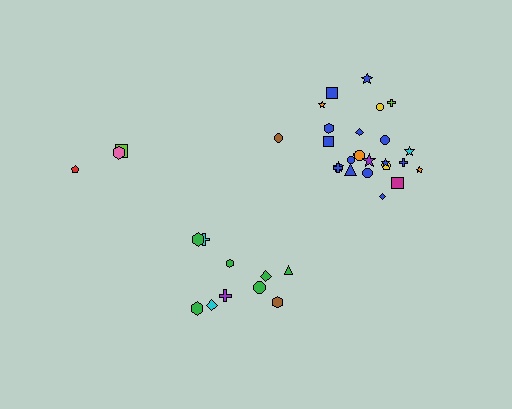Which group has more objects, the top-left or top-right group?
The top-right group.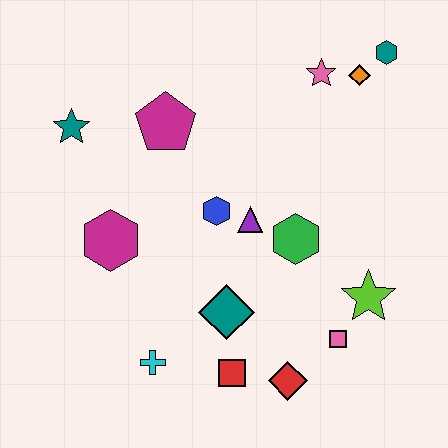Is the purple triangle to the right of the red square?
Yes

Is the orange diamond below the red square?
No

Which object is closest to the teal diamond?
The red square is closest to the teal diamond.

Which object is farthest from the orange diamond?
The cyan cross is farthest from the orange diamond.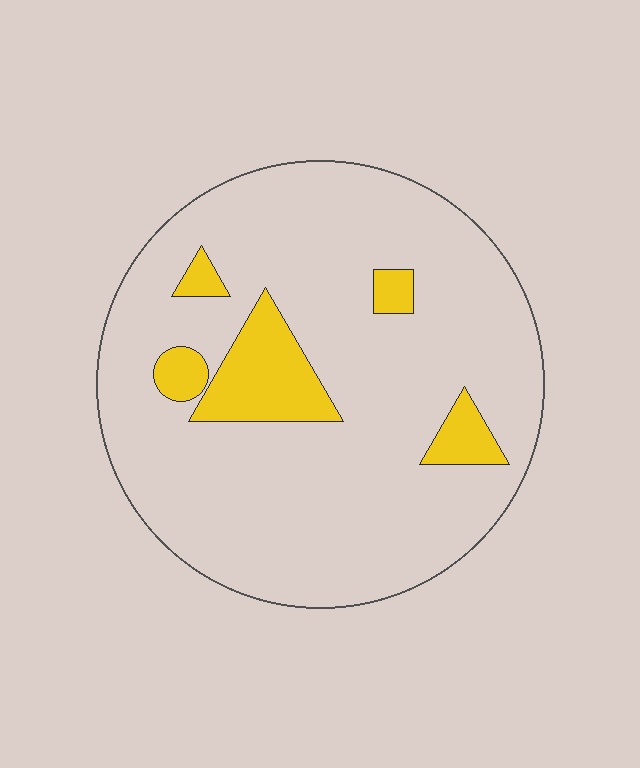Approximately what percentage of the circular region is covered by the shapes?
Approximately 15%.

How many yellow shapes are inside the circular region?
5.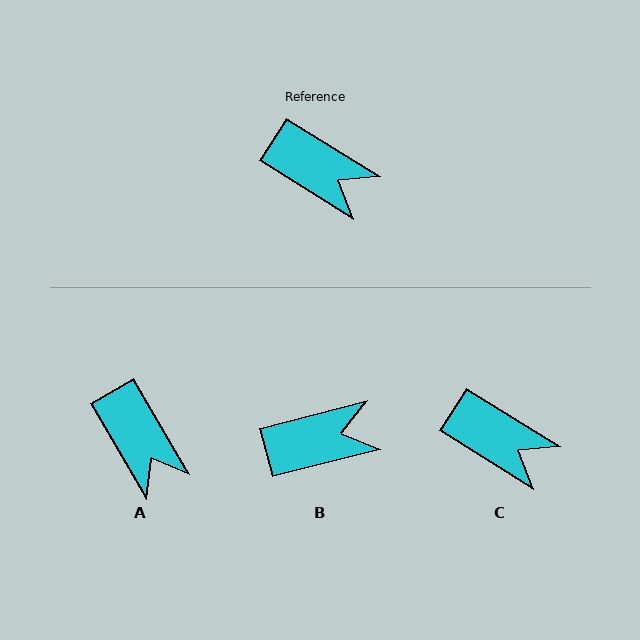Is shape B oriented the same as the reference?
No, it is off by about 46 degrees.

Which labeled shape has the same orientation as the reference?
C.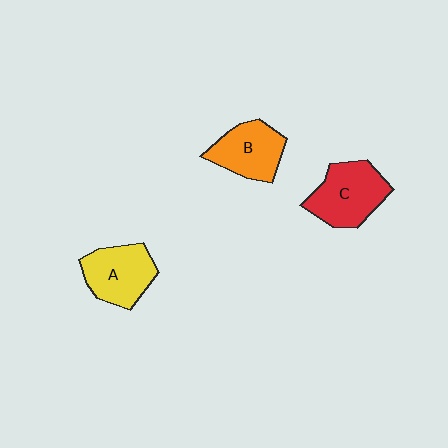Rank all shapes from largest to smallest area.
From largest to smallest: C (red), A (yellow), B (orange).